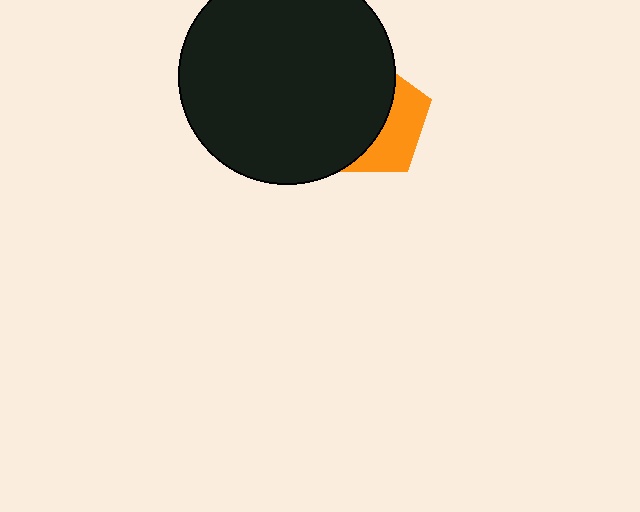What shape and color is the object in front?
The object in front is a black circle.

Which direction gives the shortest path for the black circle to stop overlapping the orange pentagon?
Moving left gives the shortest separation.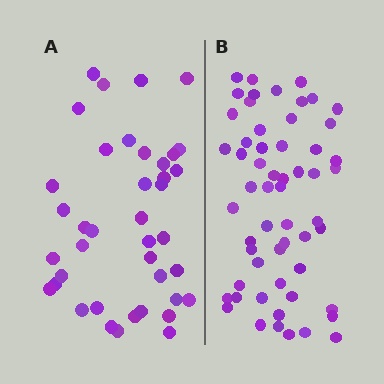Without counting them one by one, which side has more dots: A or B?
Region B (the right region) has more dots.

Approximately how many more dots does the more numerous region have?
Region B has approximately 15 more dots than region A.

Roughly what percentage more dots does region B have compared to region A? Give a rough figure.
About 40% more.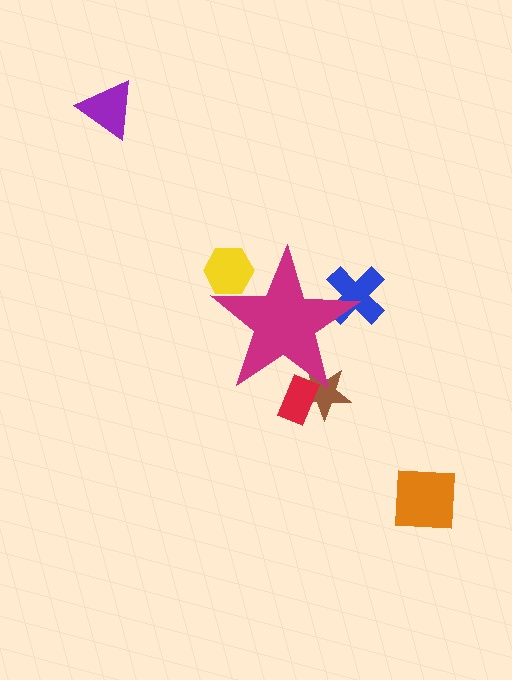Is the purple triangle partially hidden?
No, the purple triangle is fully visible.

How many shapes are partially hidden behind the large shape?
4 shapes are partially hidden.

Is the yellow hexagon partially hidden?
Yes, the yellow hexagon is partially hidden behind the magenta star.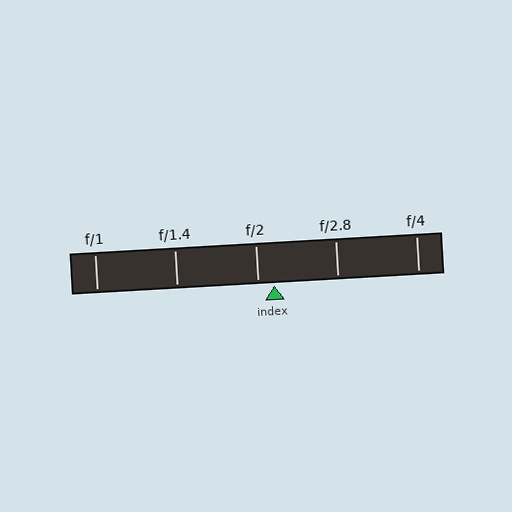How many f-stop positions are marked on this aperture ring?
There are 5 f-stop positions marked.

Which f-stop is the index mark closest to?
The index mark is closest to f/2.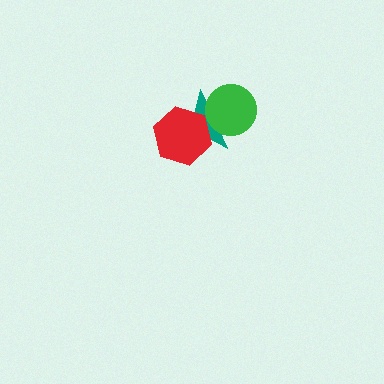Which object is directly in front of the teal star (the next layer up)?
The green circle is directly in front of the teal star.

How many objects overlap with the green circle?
1 object overlaps with the green circle.